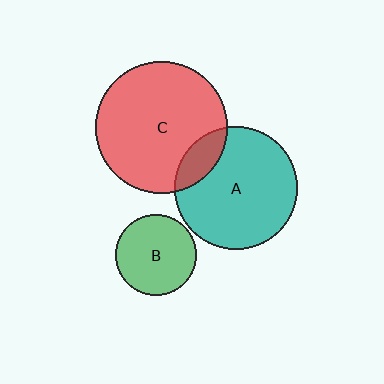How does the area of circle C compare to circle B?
Approximately 2.7 times.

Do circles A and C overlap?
Yes.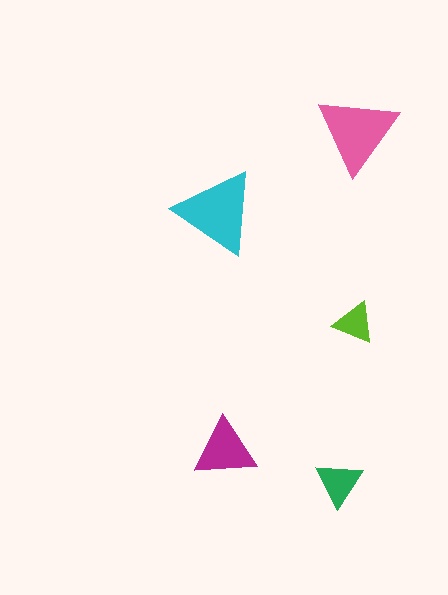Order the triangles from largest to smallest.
the cyan one, the pink one, the magenta one, the green one, the lime one.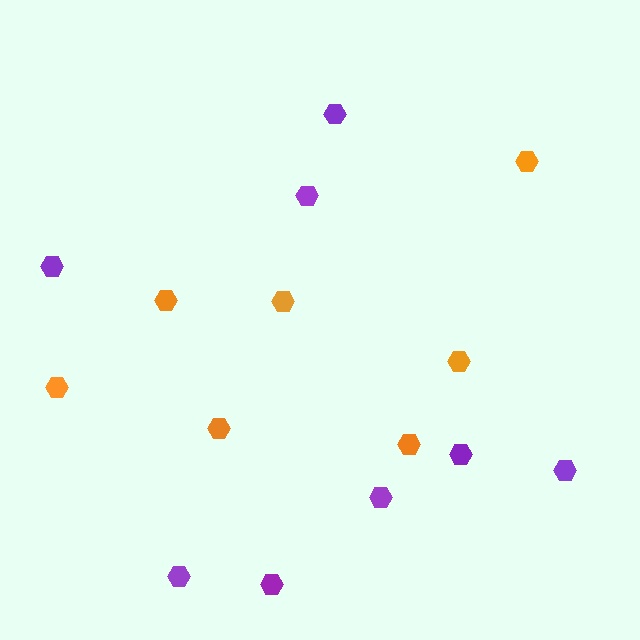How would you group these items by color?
There are 2 groups: one group of purple hexagons (8) and one group of orange hexagons (7).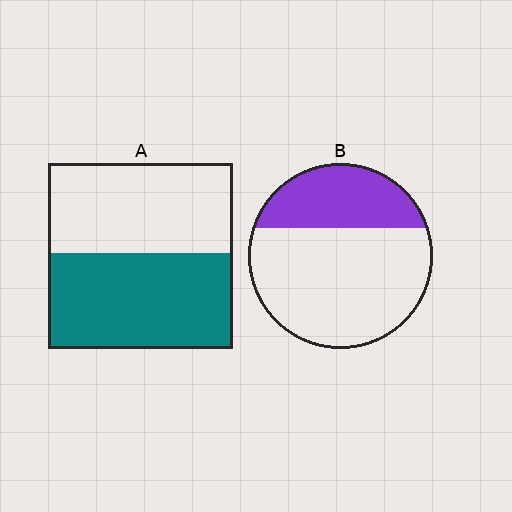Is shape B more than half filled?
No.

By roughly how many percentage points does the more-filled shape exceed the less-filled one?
By roughly 20 percentage points (A over B).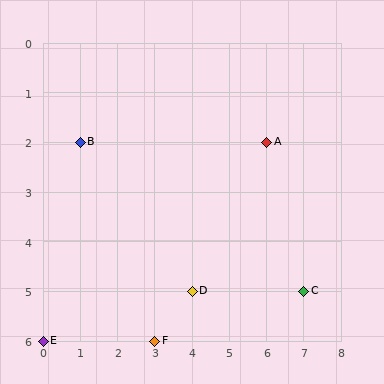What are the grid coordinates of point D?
Point D is at grid coordinates (4, 5).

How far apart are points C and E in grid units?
Points C and E are 7 columns and 1 row apart (about 7.1 grid units diagonally).